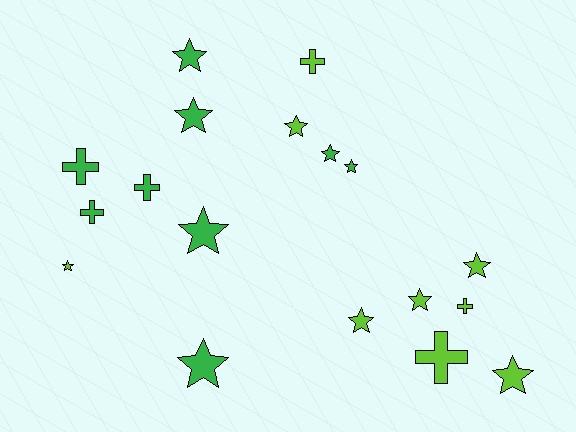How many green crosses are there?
There are 3 green crosses.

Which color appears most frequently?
Green, with 9 objects.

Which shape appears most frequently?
Star, with 12 objects.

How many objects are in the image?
There are 18 objects.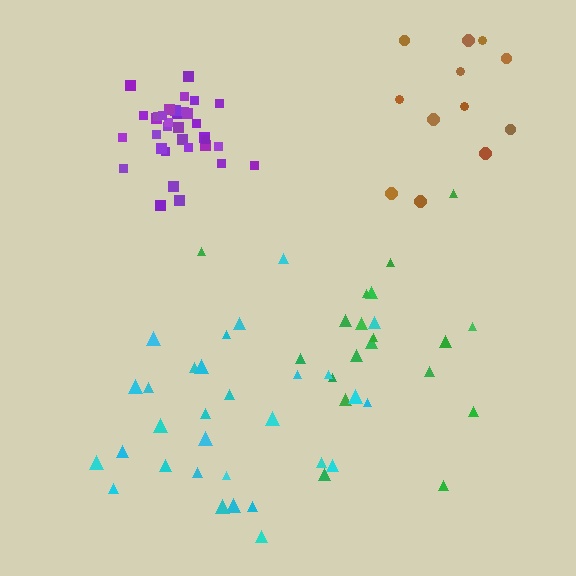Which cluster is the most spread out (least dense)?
Brown.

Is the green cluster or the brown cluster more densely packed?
Green.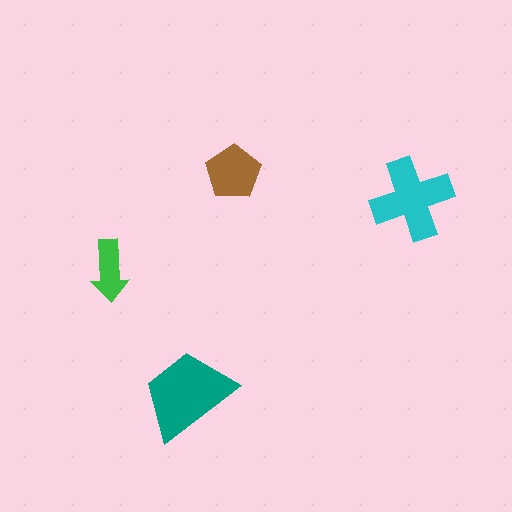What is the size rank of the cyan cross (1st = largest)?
2nd.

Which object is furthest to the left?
The green arrow is leftmost.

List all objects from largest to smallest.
The teal trapezoid, the cyan cross, the brown pentagon, the green arrow.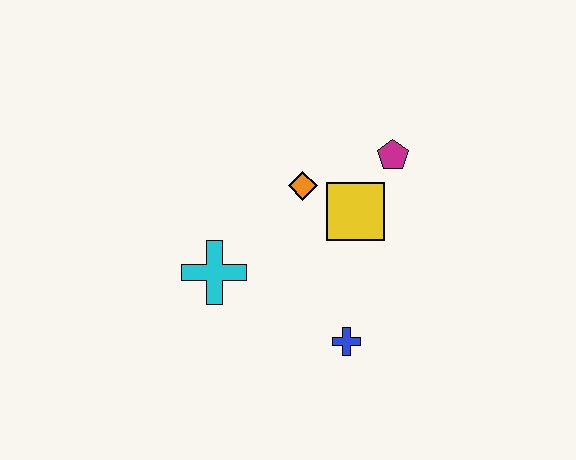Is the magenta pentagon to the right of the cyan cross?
Yes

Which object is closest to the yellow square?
The orange diamond is closest to the yellow square.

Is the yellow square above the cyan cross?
Yes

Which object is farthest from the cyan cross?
The magenta pentagon is farthest from the cyan cross.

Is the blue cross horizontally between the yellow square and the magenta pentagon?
No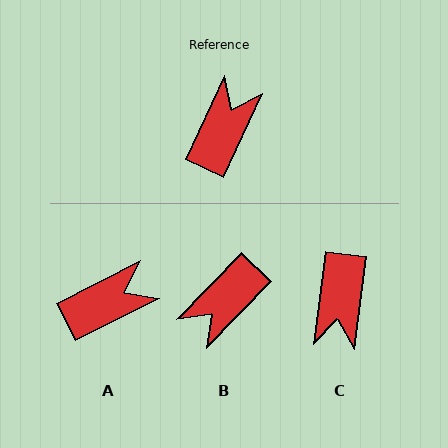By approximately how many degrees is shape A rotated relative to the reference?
Approximately 38 degrees clockwise.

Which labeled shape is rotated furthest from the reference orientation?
C, about 162 degrees away.